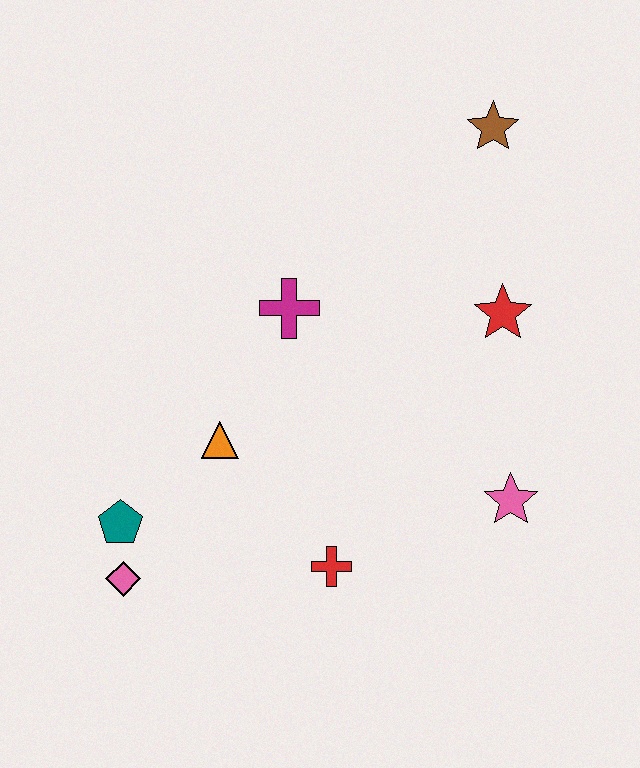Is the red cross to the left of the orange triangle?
No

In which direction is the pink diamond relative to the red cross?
The pink diamond is to the left of the red cross.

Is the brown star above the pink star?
Yes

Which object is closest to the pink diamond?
The teal pentagon is closest to the pink diamond.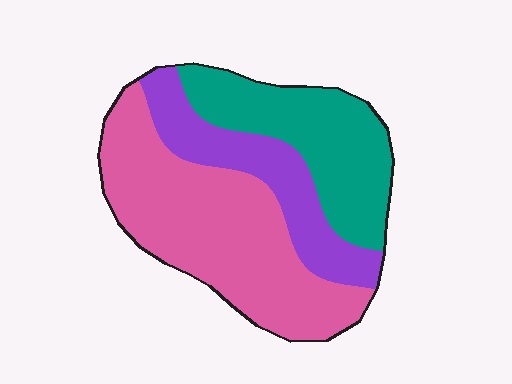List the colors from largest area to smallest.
From largest to smallest: pink, teal, purple.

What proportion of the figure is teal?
Teal covers around 30% of the figure.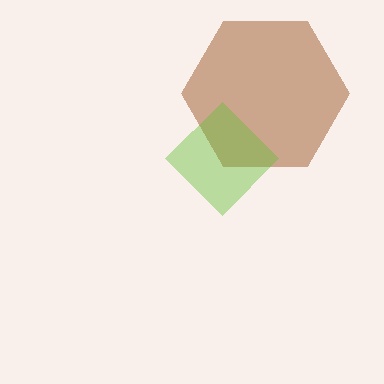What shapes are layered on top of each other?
The layered shapes are: a brown hexagon, a lime diamond.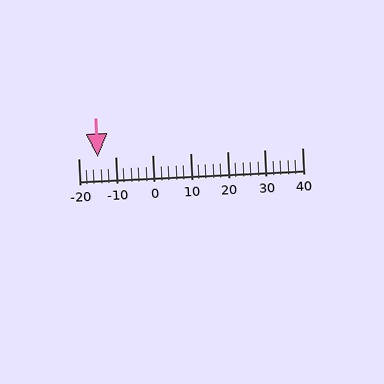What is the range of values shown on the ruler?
The ruler shows values from -20 to 40.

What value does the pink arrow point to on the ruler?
The pink arrow points to approximately -15.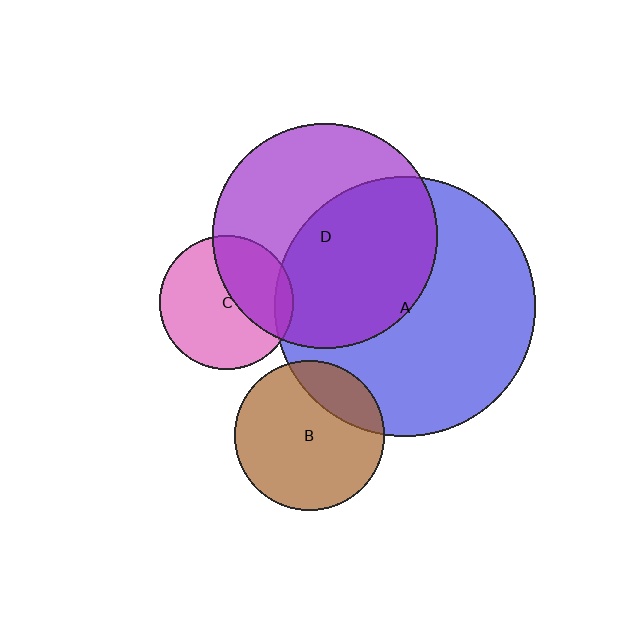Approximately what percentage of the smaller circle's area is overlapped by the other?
Approximately 55%.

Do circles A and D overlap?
Yes.